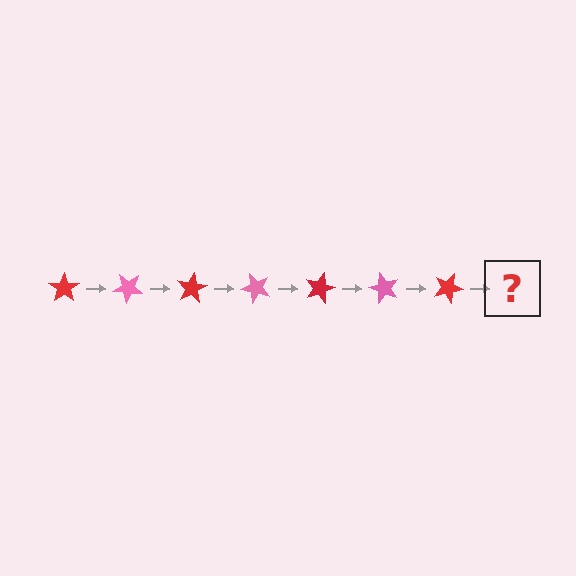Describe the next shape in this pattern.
It should be a pink star, rotated 280 degrees from the start.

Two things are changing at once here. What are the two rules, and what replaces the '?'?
The two rules are that it rotates 40 degrees each step and the color cycles through red and pink. The '?' should be a pink star, rotated 280 degrees from the start.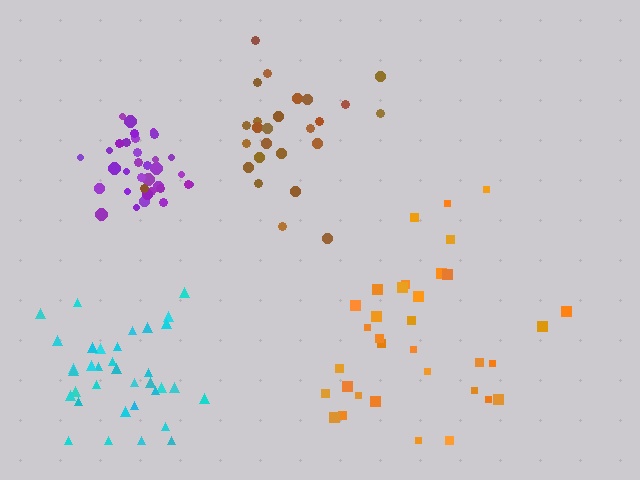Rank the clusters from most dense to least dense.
purple, cyan, brown, orange.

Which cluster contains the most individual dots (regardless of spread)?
Cyan (35).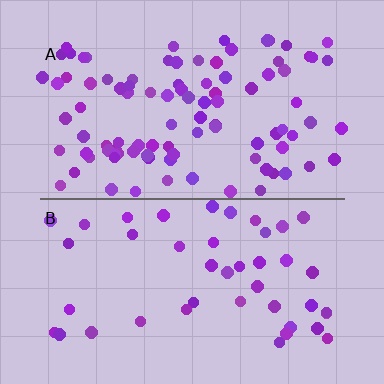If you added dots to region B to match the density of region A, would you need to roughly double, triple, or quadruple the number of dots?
Approximately double.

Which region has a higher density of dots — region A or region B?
A (the top).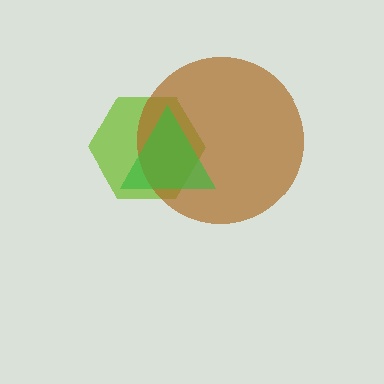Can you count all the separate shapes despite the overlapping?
Yes, there are 3 separate shapes.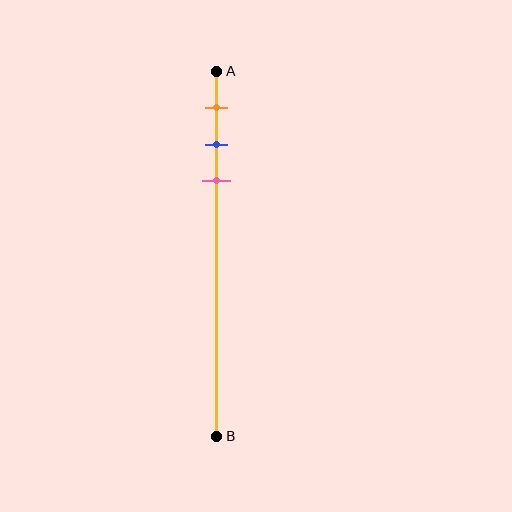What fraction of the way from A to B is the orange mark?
The orange mark is approximately 10% (0.1) of the way from A to B.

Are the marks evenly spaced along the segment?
Yes, the marks are approximately evenly spaced.